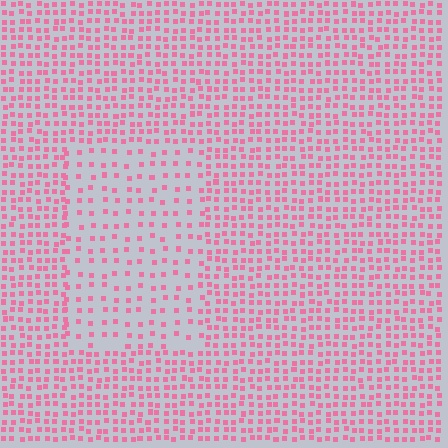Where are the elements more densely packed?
The elements are more densely packed outside the rectangle boundary.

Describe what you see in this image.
The image contains small pink elements arranged at two different densities. A rectangle-shaped region is visible where the elements are less densely packed than the surrounding area.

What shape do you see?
I see a rectangle.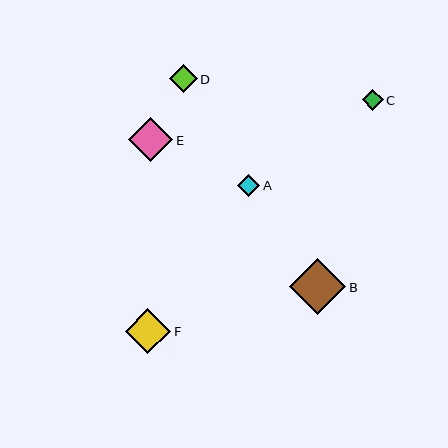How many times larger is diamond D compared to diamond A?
Diamond D is approximately 1.3 times the size of diamond A.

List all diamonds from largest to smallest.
From largest to smallest: B, F, E, D, A, C.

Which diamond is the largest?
Diamond B is the largest with a size of approximately 56 pixels.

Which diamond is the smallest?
Diamond C is the smallest with a size of approximately 21 pixels.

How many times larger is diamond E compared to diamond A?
Diamond E is approximately 2.0 times the size of diamond A.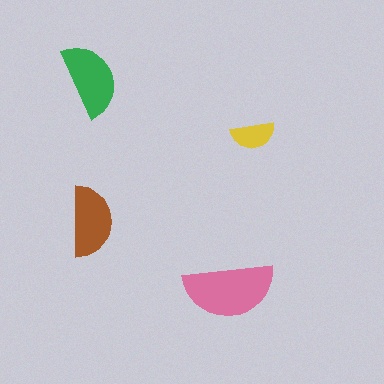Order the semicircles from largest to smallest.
the pink one, the green one, the brown one, the yellow one.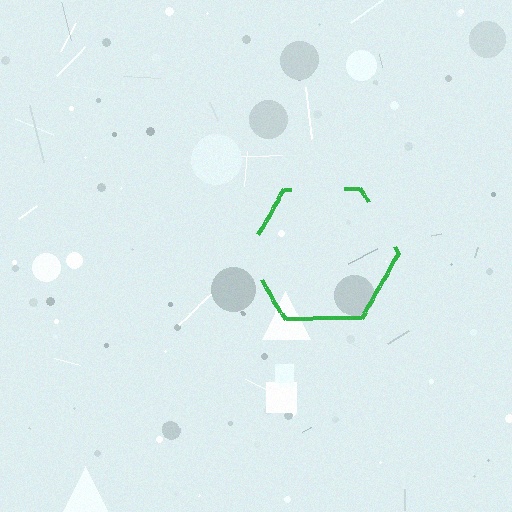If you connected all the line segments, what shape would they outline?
They would outline a hexagon.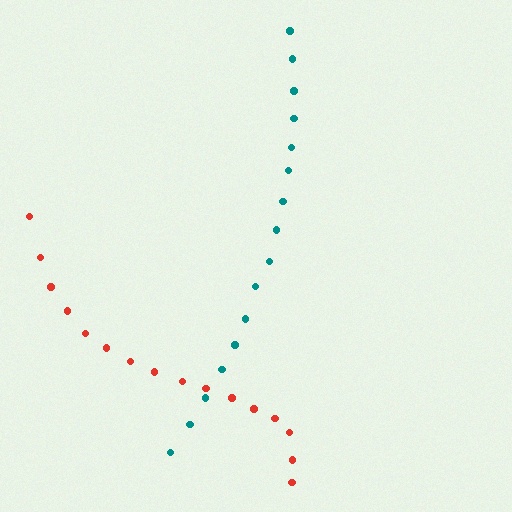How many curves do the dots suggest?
There are 2 distinct paths.